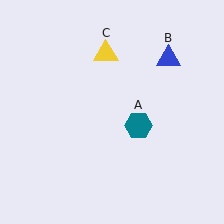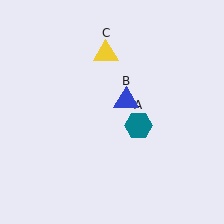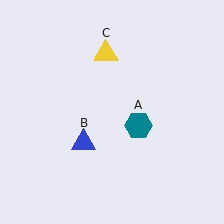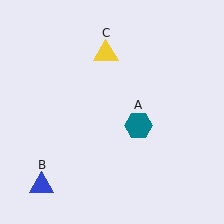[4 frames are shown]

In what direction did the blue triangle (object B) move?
The blue triangle (object B) moved down and to the left.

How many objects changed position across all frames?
1 object changed position: blue triangle (object B).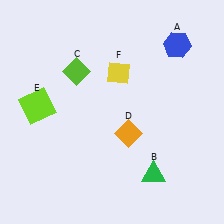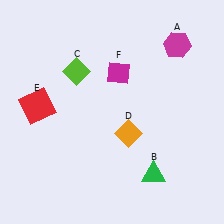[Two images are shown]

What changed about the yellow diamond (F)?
In Image 1, F is yellow. In Image 2, it changed to magenta.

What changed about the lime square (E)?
In Image 1, E is lime. In Image 2, it changed to red.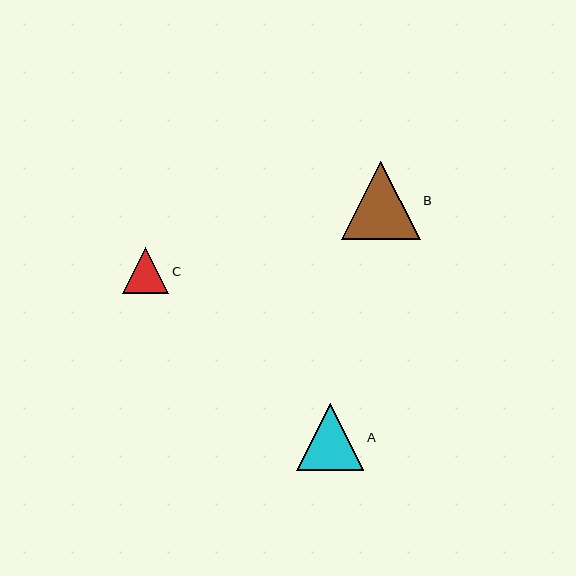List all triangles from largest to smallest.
From largest to smallest: B, A, C.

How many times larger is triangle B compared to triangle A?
Triangle B is approximately 1.2 times the size of triangle A.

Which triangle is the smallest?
Triangle C is the smallest with a size of approximately 46 pixels.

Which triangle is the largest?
Triangle B is the largest with a size of approximately 79 pixels.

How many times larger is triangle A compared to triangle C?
Triangle A is approximately 1.5 times the size of triangle C.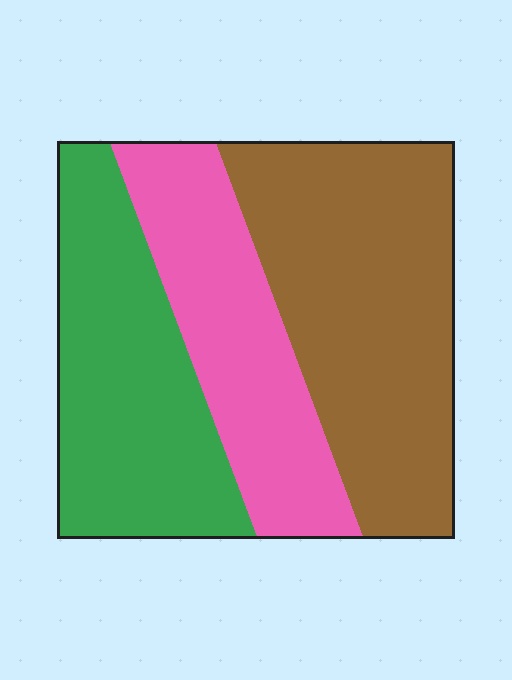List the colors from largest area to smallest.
From largest to smallest: brown, green, pink.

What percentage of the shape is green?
Green takes up between a sixth and a third of the shape.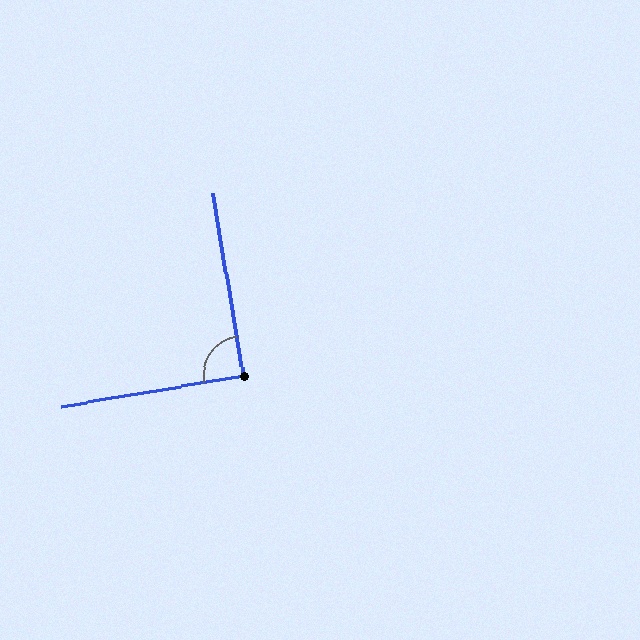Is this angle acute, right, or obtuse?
It is approximately a right angle.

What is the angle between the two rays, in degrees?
Approximately 90 degrees.